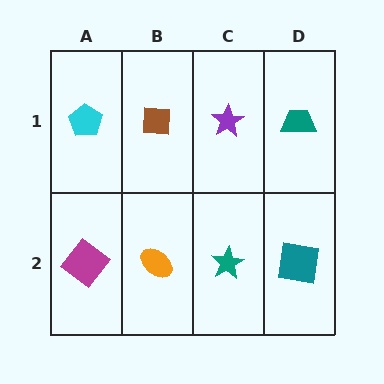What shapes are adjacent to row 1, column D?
A teal square (row 2, column D), a purple star (row 1, column C).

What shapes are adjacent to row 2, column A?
A cyan pentagon (row 1, column A), an orange ellipse (row 2, column B).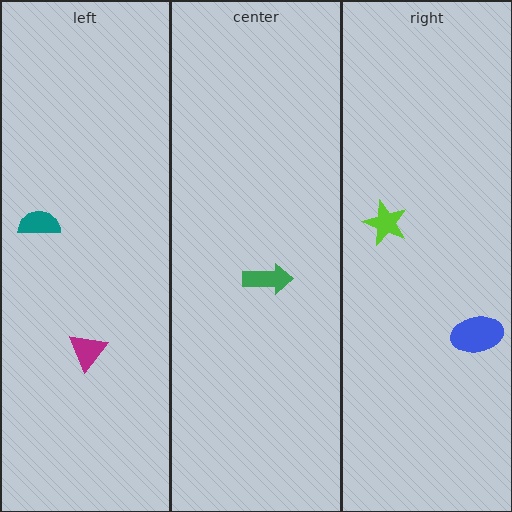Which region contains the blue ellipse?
The right region.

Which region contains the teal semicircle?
The left region.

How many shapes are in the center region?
1.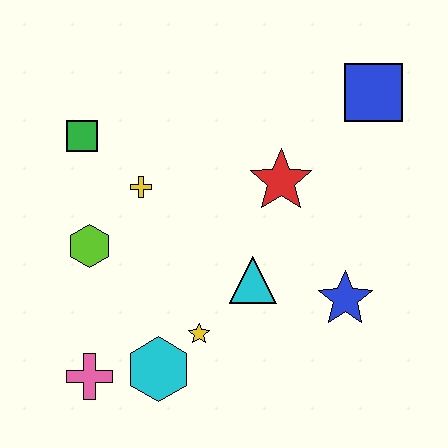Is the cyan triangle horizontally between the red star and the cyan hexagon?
Yes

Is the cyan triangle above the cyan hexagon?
Yes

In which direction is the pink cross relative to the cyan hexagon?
The pink cross is to the left of the cyan hexagon.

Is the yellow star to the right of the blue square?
No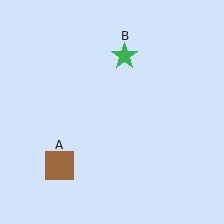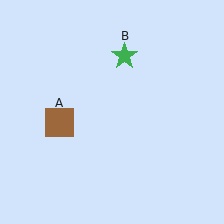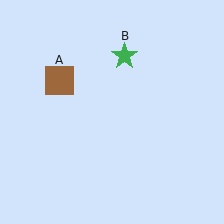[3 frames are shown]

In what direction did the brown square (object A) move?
The brown square (object A) moved up.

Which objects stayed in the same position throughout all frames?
Green star (object B) remained stationary.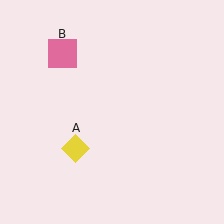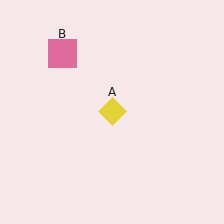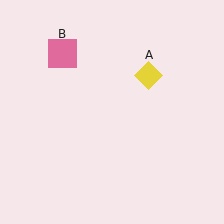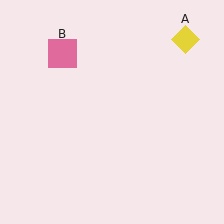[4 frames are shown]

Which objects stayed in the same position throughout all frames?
Pink square (object B) remained stationary.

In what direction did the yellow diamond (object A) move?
The yellow diamond (object A) moved up and to the right.